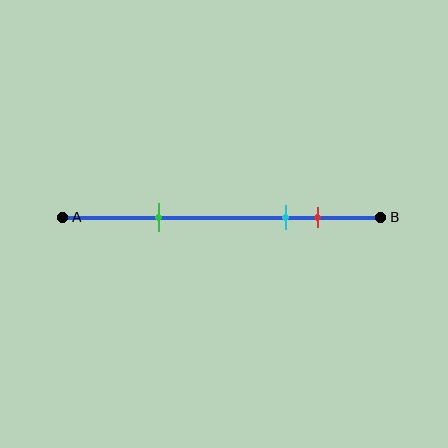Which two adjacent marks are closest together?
The cyan and red marks are the closest adjacent pair.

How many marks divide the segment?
There are 3 marks dividing the segment.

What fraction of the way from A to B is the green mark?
The green mark is approximately 30% (0.3) of the way from A to B.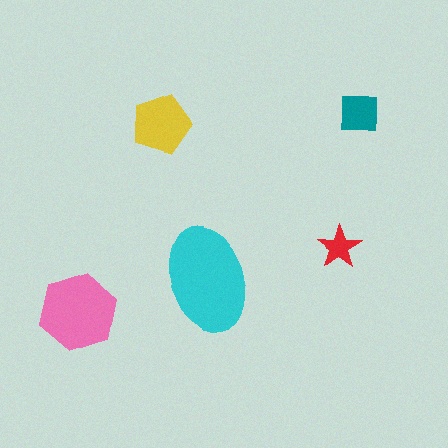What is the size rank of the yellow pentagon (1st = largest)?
3rd.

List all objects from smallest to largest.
The red star, the teal square, the yellow pentagon, the pink hexagon, the cyan ellipse.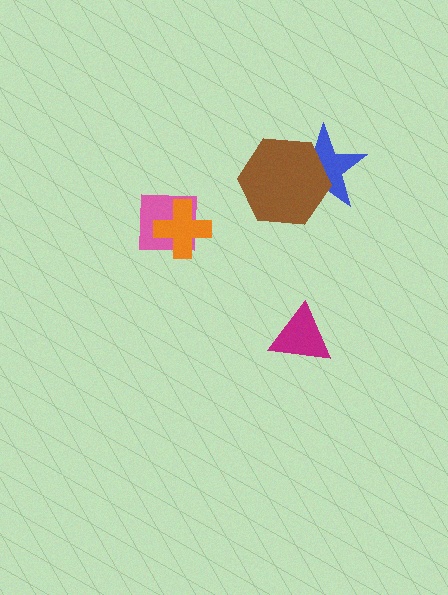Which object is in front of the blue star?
The brown hexagon is in front of the blue star.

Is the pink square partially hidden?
Yes, it is partially covered by another shape.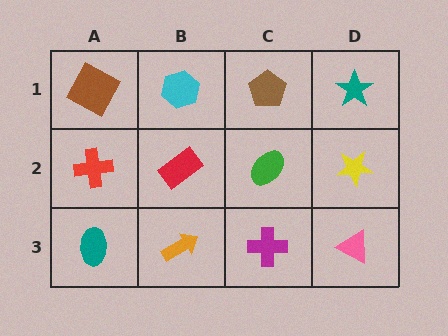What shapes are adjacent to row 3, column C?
A green ellipse (row 2, column C), an orange arrow (row 3, column B), a pink triangle (row 3, column D).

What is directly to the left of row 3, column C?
An orange arrow.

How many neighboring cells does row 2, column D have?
3.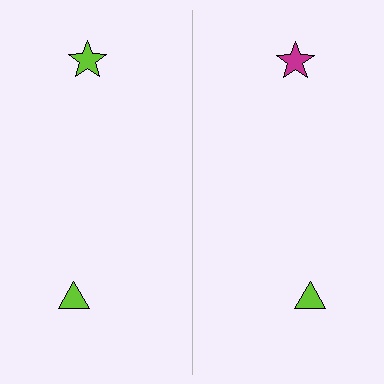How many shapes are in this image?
There are 4 shapes in this image.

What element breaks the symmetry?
The magenta star on the right side breaks the symmetry — its mirror counterpart is lime.